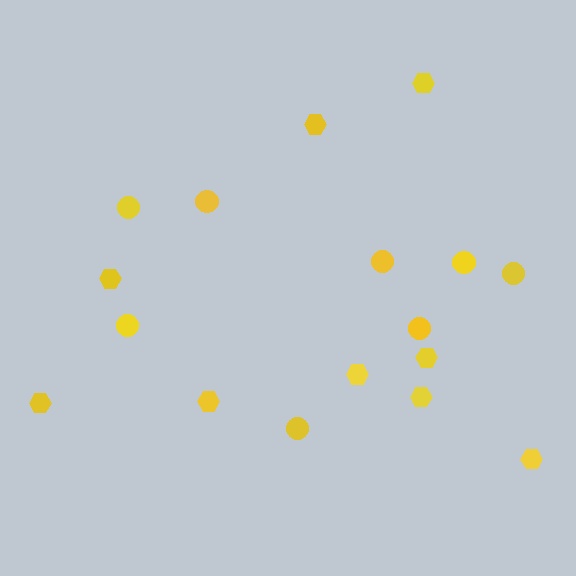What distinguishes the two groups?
There are 2 groups: one group of hexagons (9) and one group of circles (8).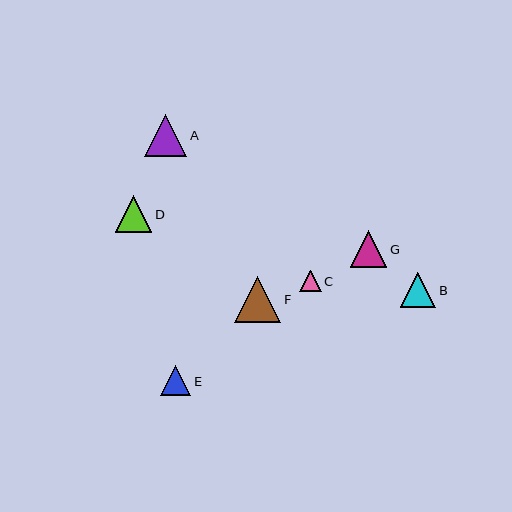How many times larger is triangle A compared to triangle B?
Triangle A is approximately 1.2 times the size of triangle B.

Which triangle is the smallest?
Triangle C is the smallest with a size of approximately 21 pixels.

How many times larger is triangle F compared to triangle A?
Triangle F is approximately 1.1 times the size of triangle A.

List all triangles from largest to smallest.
From largest to smallest: F, A, D, G, B, E, C.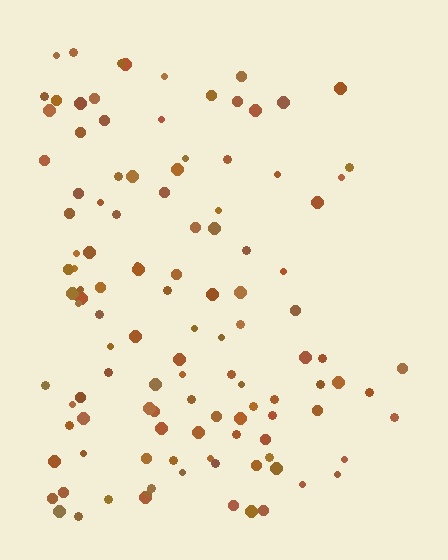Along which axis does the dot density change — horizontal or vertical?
Horizontal.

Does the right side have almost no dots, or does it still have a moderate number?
Still a moderate number, just noticeably fewer than the left.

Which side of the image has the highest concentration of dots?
The left.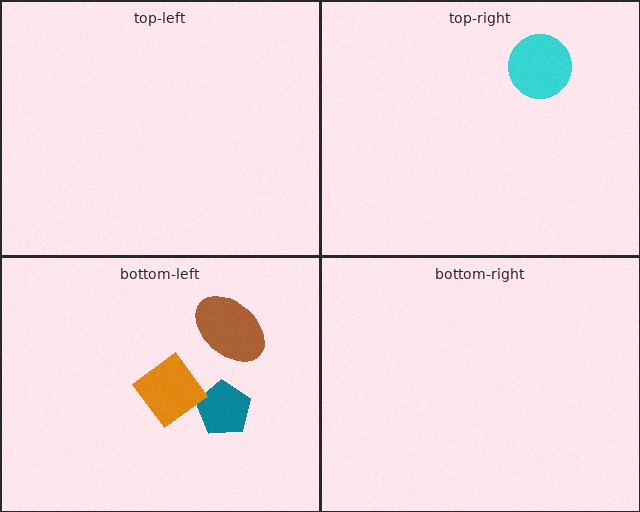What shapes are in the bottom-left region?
The teal pentagon, the brown ellipse, the orange diamond.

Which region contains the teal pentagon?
The bottom-left region.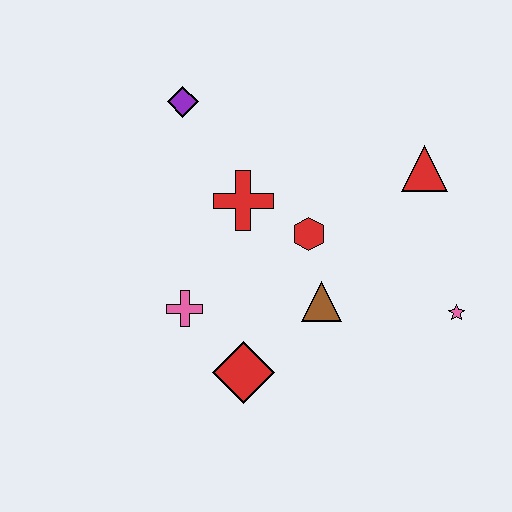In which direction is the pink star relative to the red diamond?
The pink star is to the right of the red diamond.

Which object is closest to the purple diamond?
The red cross is closest to the purple diamond.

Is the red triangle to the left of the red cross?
No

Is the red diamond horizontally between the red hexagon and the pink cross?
Yes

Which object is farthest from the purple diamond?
The pink star is farthest from the purple diamond.